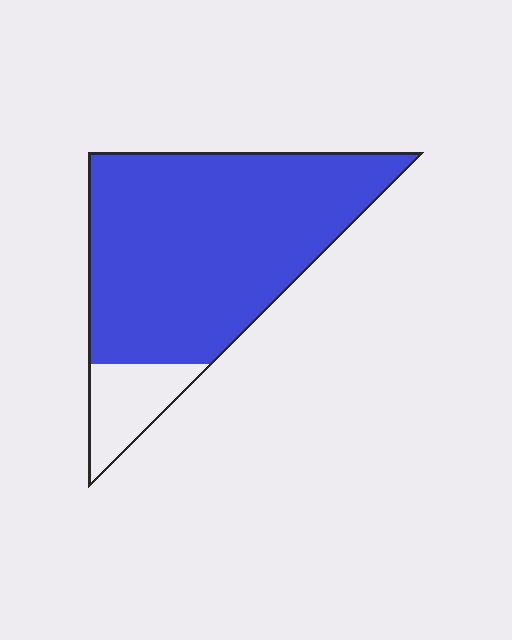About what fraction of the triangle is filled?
About seven eighths (7/8).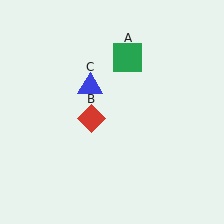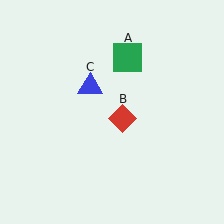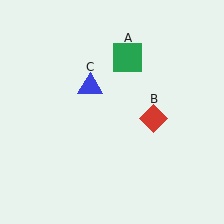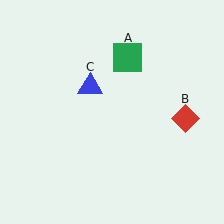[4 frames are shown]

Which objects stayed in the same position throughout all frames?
Green square (object A) and blue triangle (object C) remained stationary.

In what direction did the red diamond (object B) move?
The red diamond (object B) moved right.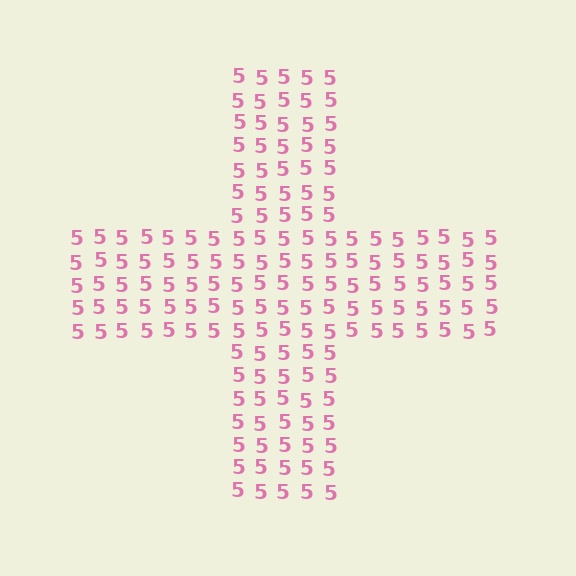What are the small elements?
The small elements are digit 5's.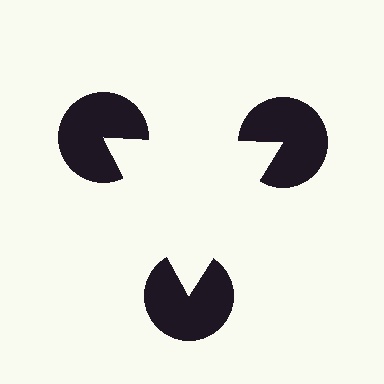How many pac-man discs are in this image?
There are 3 — one at each vertex of the illusory triangle.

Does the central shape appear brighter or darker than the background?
It typically appears slightly brighter than the background, even though no actual brightness change is drawn.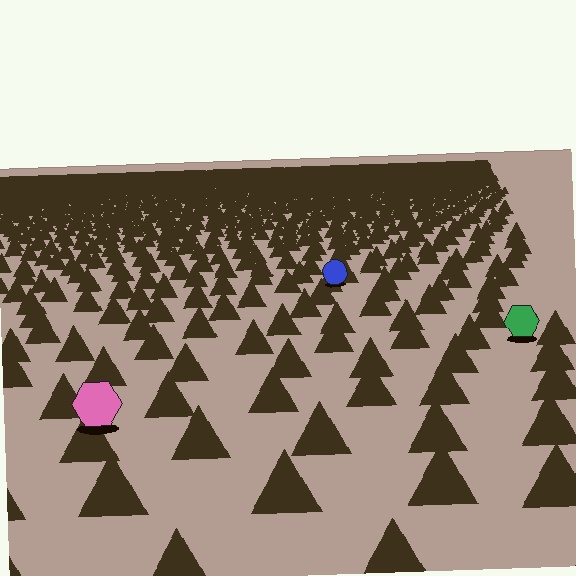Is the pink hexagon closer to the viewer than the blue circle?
Yes. The pink hexagon is closer — you can tell from the texture gradient: the ground texture is coarser near it.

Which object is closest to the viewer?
The pink hexagon is closest. The texture marks near it are larger and more spread out.